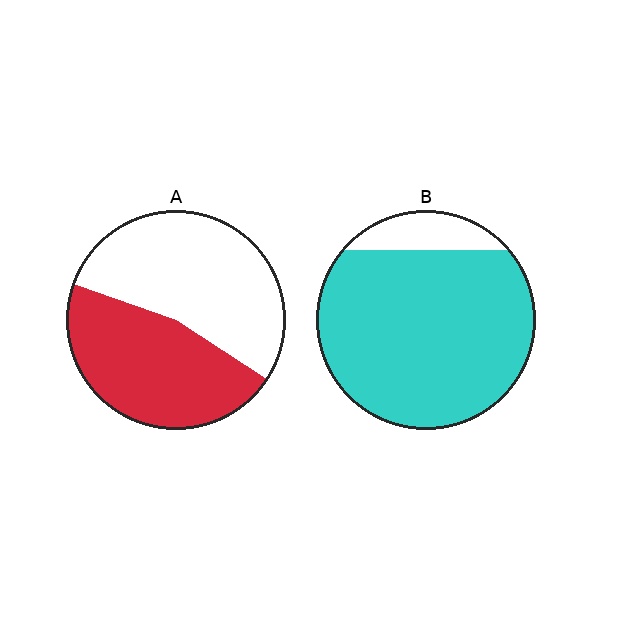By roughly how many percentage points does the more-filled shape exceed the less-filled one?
By roughly 40 percentage points (B over A).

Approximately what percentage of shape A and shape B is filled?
A is approximately 45% and B is approximately 90%.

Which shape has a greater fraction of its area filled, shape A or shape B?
Shape B.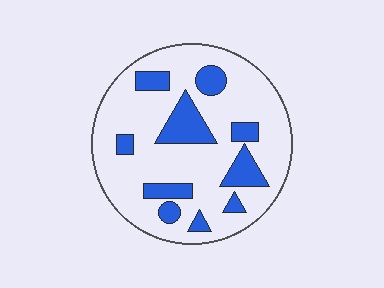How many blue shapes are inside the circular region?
10.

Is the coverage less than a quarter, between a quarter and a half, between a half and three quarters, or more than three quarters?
Less than a quarter.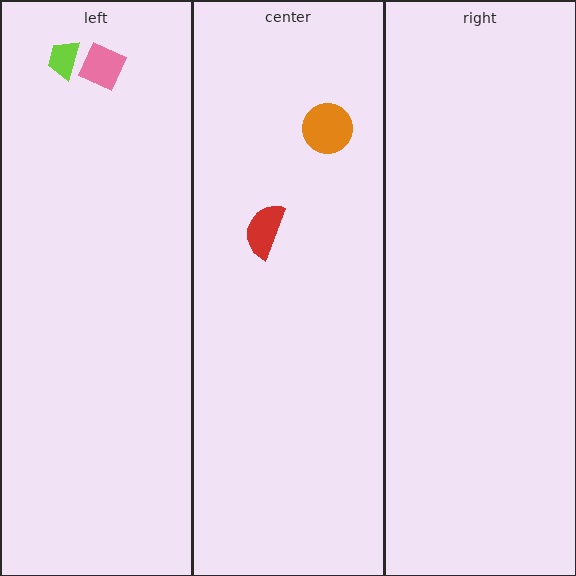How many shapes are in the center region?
2.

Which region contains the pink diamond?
The left region.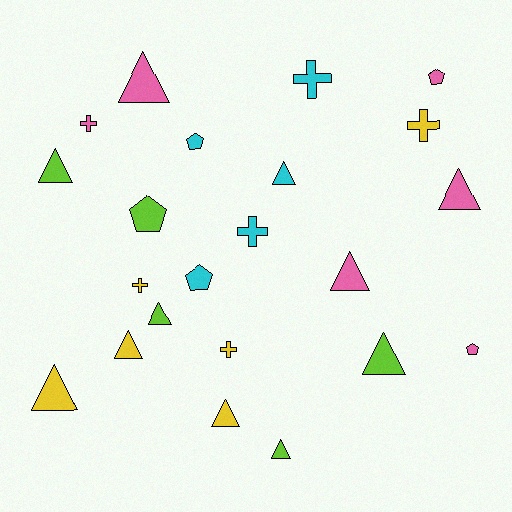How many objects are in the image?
There are 22 objects.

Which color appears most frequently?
Pink, with 6 objects.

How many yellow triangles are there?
There are 3 yellow triangles.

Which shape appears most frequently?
Triangle, with 11 objects.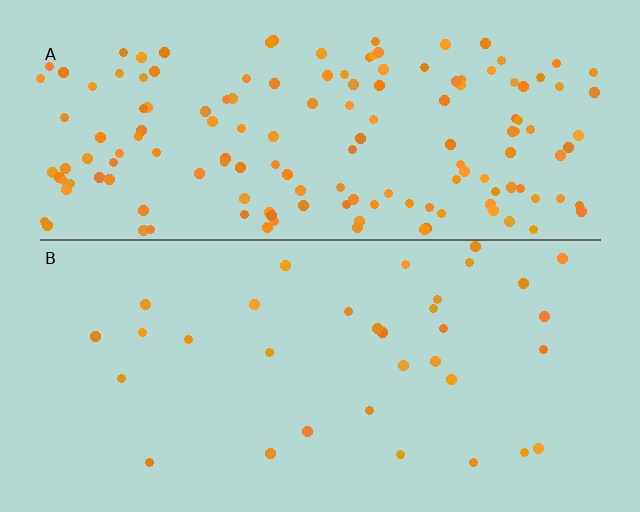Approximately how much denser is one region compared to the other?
Approximately 4.6× — region A over region B.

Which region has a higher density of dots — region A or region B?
A (the top).